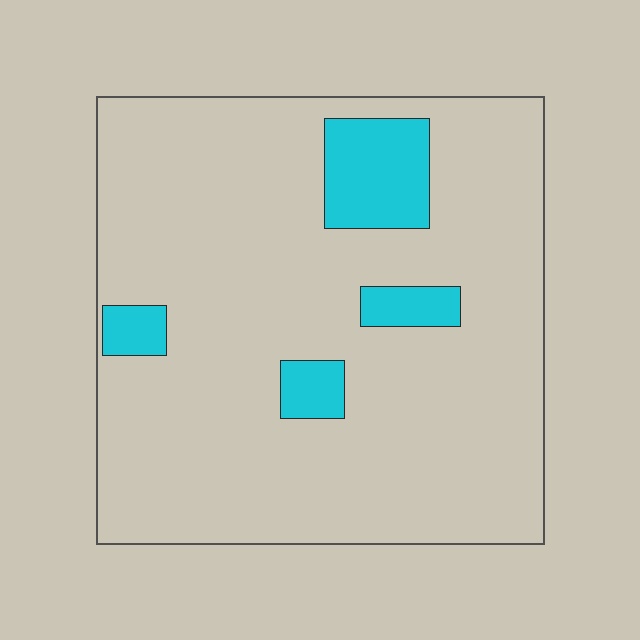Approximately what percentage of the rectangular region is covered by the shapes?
Approximately 10%.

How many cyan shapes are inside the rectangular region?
4.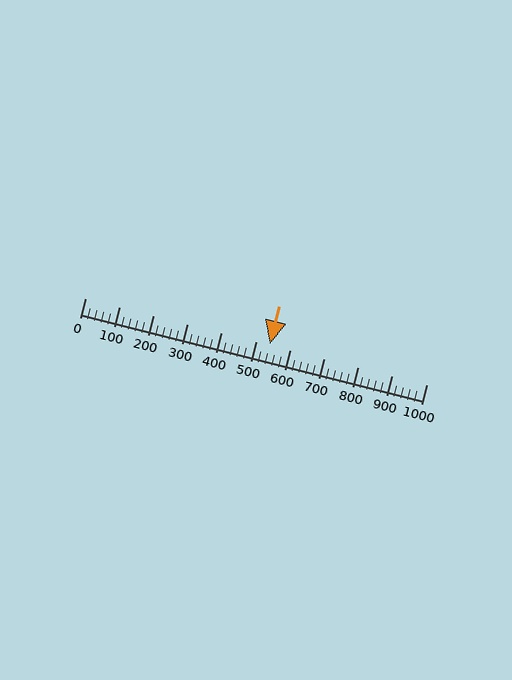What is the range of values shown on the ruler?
The ruler shows values from 0 to 1000.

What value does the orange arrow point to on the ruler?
The orange arrow points to approximately 540.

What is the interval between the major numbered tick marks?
The major tick marks are spaced 100 units apart.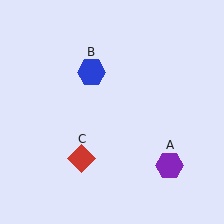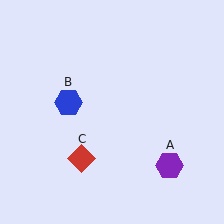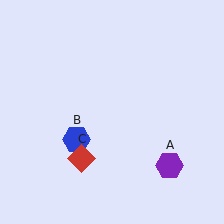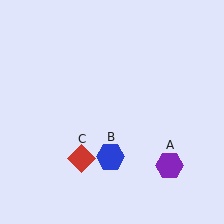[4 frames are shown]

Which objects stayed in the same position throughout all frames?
Purple hexagon (object A) and red diamond (object C) remained stationary.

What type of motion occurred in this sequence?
The blue hexagon (object B) rotated counterclockwise around the center of the scene.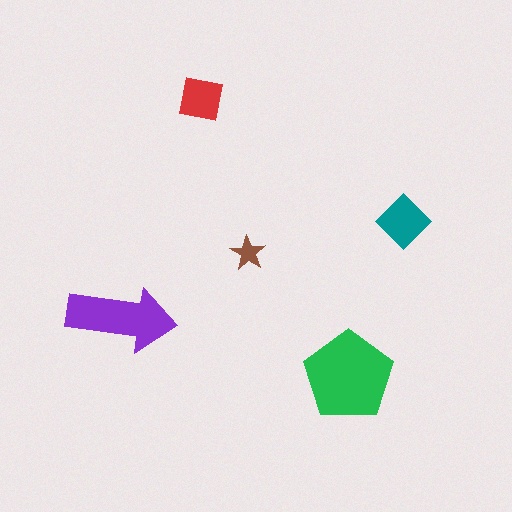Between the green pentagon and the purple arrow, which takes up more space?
The green pentagon.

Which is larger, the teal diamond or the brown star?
The teal diamond.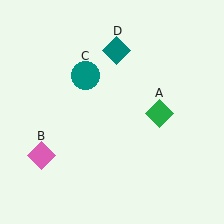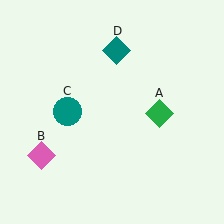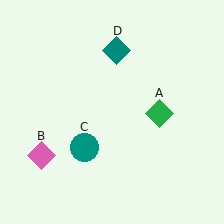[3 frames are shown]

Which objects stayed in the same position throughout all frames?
Green diamond (object A) and pink diamond (object B) and teal diamond (object D) remained stationary.